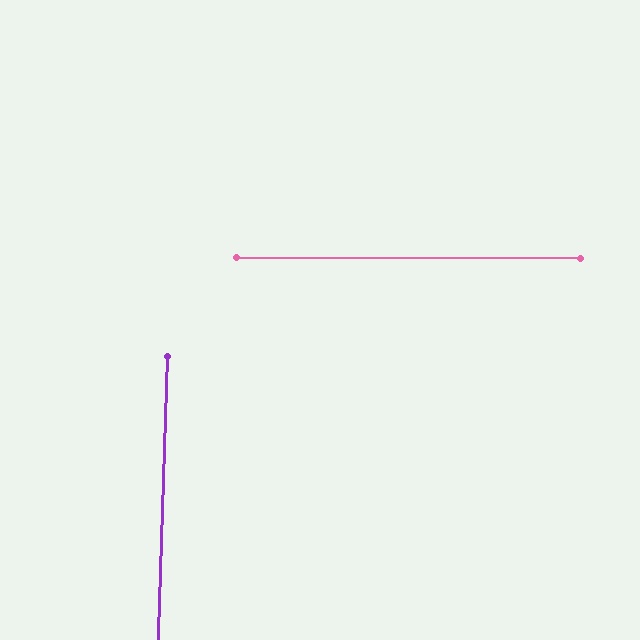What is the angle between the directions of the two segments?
Approximately 88 degrees.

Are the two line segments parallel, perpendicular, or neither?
Perpendicular — they meet at approximately 88°.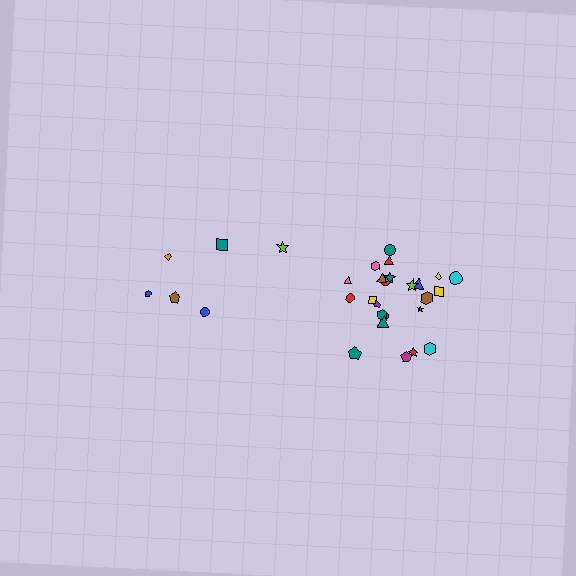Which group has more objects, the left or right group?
The right group.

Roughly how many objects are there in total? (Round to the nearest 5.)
Roughly 30 objects in total.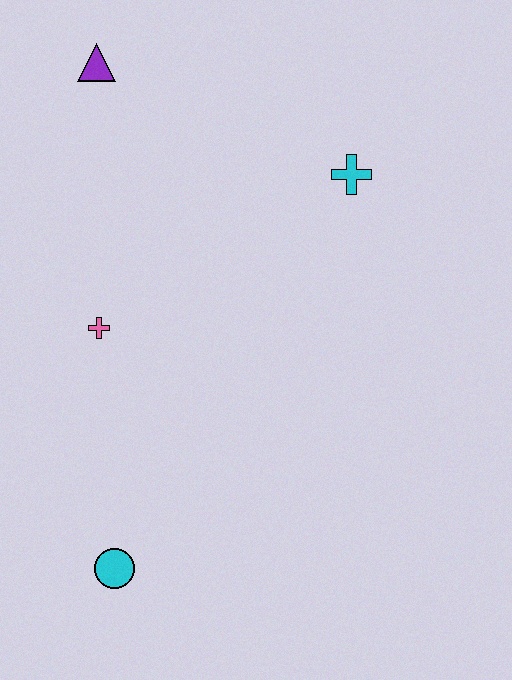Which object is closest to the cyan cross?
The purple triangle is closest to the cyan cross.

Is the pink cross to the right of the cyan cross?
No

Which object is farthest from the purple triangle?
The cyan circle is farthest from the purple triangle.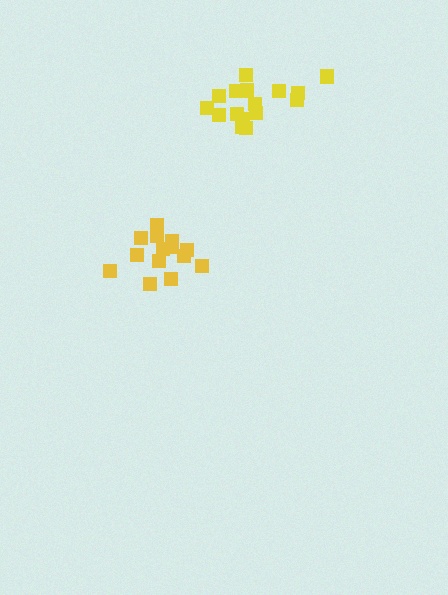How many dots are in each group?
Group 1: 15 dots, Group 2: 16 dots (31 total).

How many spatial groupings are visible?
There are 2 spatial groupings.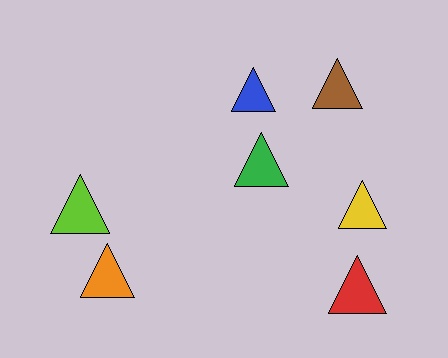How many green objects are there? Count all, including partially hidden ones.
There is 1 green object.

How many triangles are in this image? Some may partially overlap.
There are 7 triangles.